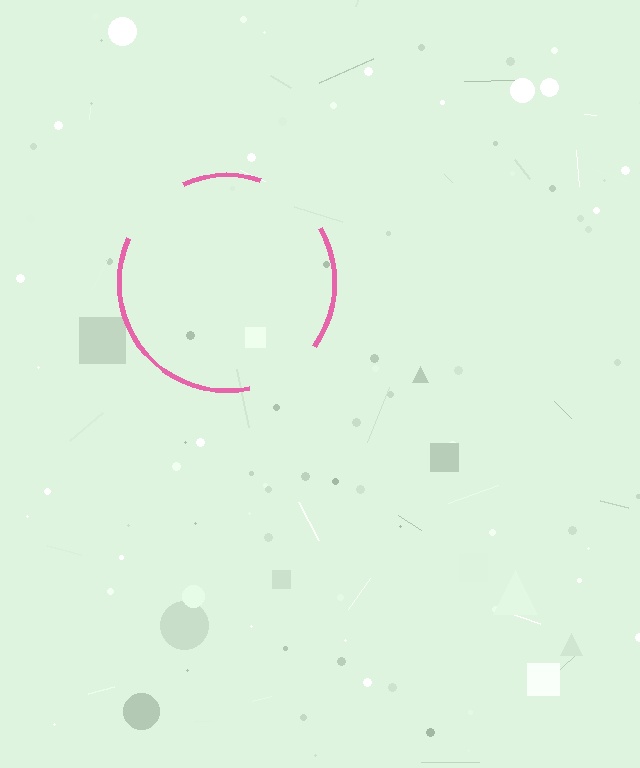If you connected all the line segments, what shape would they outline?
They would outline a circle.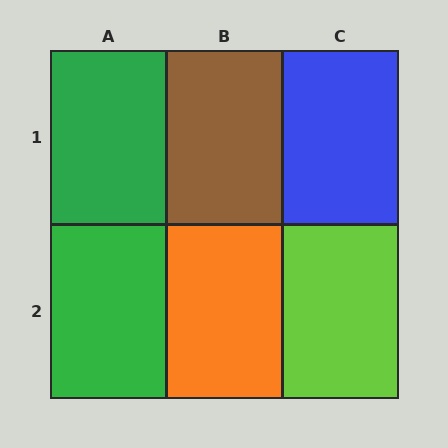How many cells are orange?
1 cell is orange.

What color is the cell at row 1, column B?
Brown.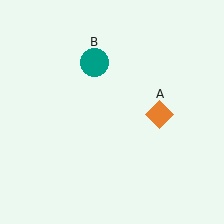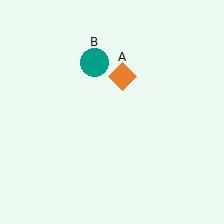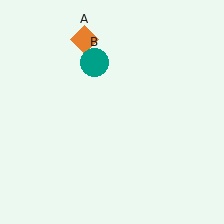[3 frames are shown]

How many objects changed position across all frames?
1 object changed position: orange diamond (object A).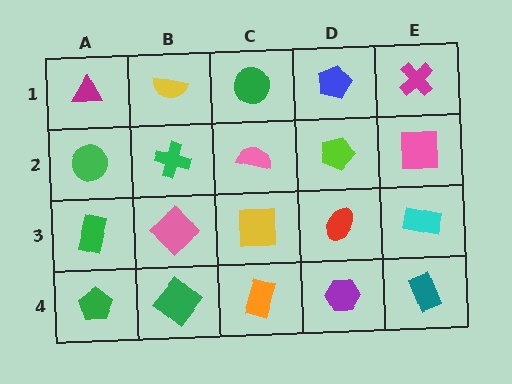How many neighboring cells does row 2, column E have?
3.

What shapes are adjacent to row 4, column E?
A cyan rectangle (row 3, column E), a purple hexagon (row 4, column D).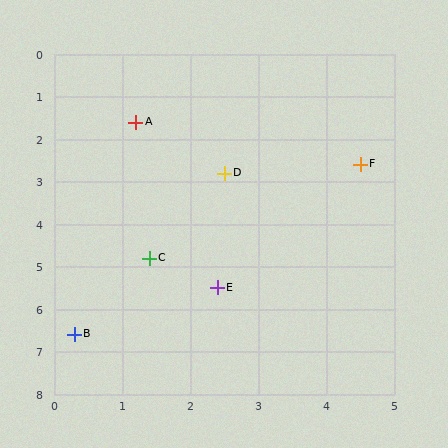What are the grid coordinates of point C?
Point C is at approximately (1.4, 4.8).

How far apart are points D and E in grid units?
Points D and E are about 2.7 grid units apart.